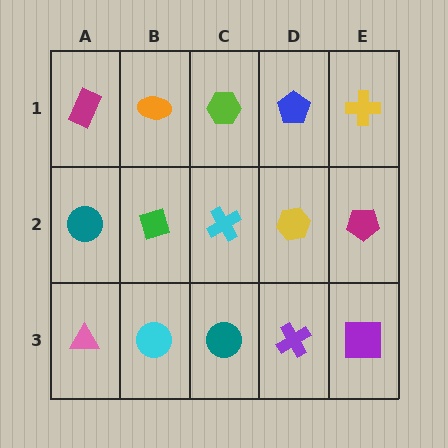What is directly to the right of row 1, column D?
A yellow cross.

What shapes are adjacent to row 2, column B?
An orange ellipse (row 1, column B), a cyan circle (row 3, column B), a teal circle (row 2, column A), a cyan cross (row 2, column C).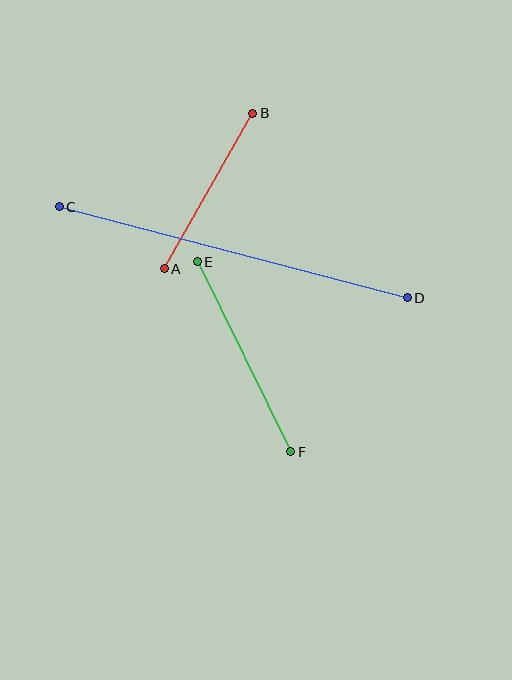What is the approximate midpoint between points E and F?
The midpoint is at approximately (244, 357) pixels.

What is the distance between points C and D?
The distance is approximately 360 pixels.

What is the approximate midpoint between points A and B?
The midpoint is at approximately (209, 191) pixels.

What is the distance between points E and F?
The distance is approximately 212 pixels.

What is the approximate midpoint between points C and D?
The midpoint is at approximately (233, 252) pixels.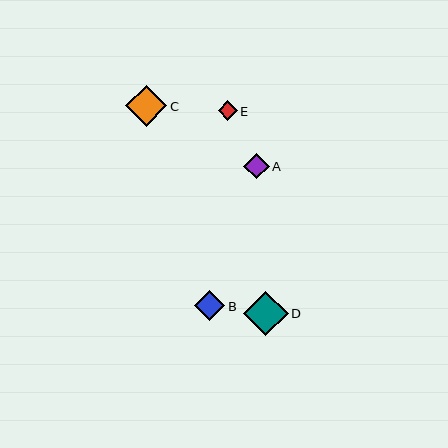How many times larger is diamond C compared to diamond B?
Diamond C is approximately 1.4 times the size of diamond B.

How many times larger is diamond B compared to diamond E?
Diamond B is approximately 1.5 times the size of diamond E.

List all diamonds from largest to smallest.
From largest to smallest: D, C, B, A, E.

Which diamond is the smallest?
Diamond E is the smallest with a size of approximately 19 pixels.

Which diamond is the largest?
Diamond D is the largest with a size of approximately 44 pixels.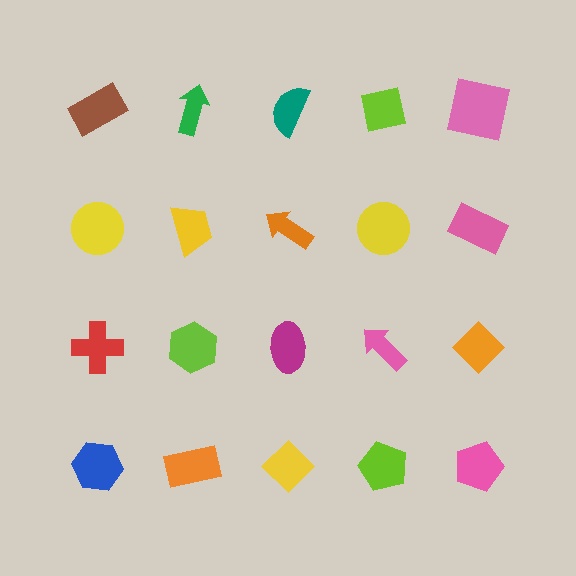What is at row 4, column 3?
A yellow diamond.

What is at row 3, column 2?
A lime hexagon.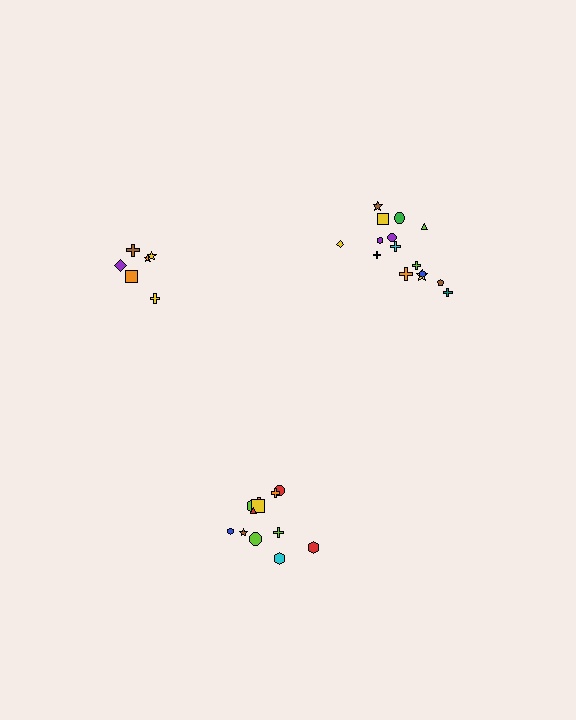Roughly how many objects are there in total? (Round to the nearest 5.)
Roughly 35 objects in total.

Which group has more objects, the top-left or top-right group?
The top-right group.